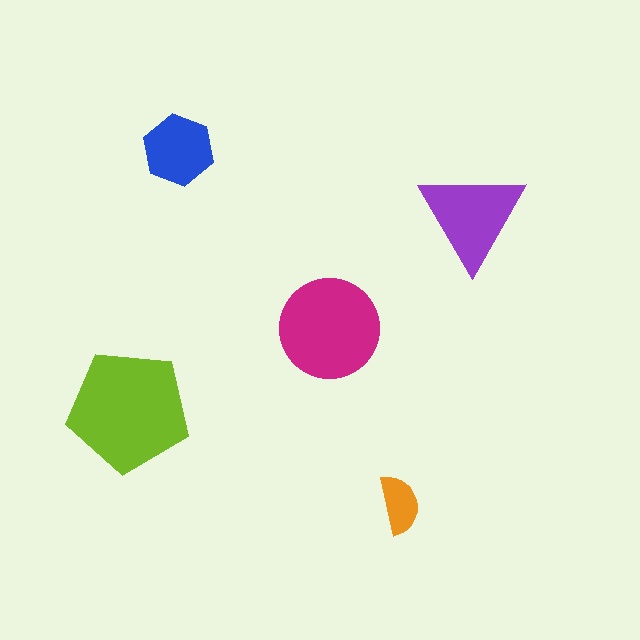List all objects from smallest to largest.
The orange semicircle, the blue hexagon, the purple triangle, the magenta circle, the lime pentagon.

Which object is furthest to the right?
The purple triangle is rightmost.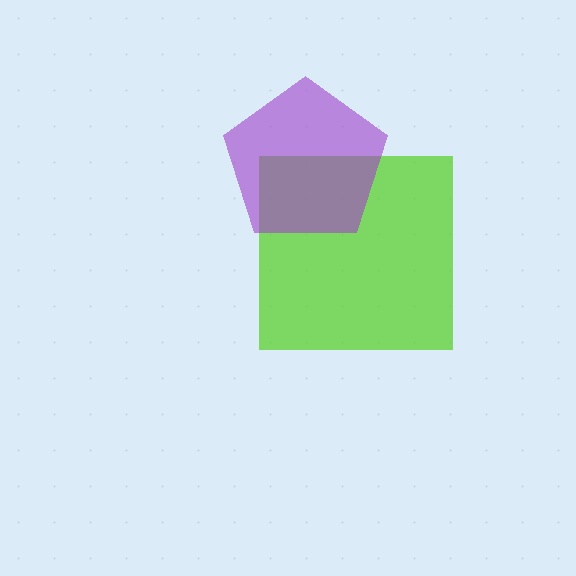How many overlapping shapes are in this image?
There are 2 overlapping shapes in the image.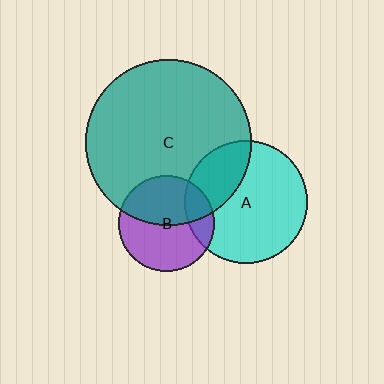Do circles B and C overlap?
Yes.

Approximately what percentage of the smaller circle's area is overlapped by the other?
Approximately 45%.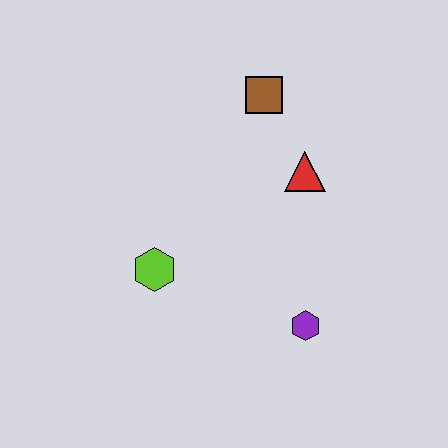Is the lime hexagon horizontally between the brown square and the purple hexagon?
No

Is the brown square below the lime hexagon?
No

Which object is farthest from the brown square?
The purple hexagon is farthest from the brown square.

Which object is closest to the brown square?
The red triangle is closest to the brown square.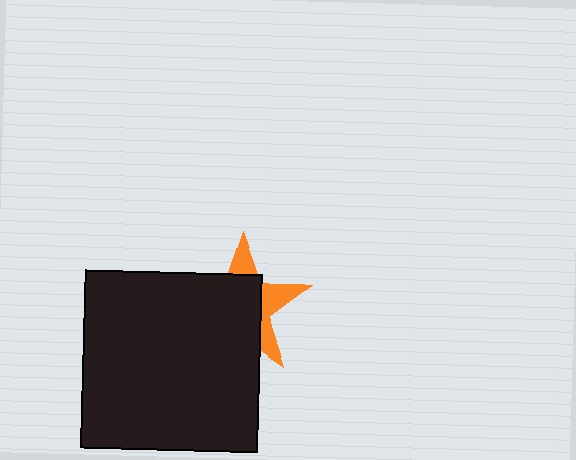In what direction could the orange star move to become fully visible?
The orange star could move toward the upper-right. That would shift it out from behind the black square entirely.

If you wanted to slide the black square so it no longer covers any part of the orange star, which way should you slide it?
Slide it toward the lower-left — that is the most direct way to separate the two shapes.